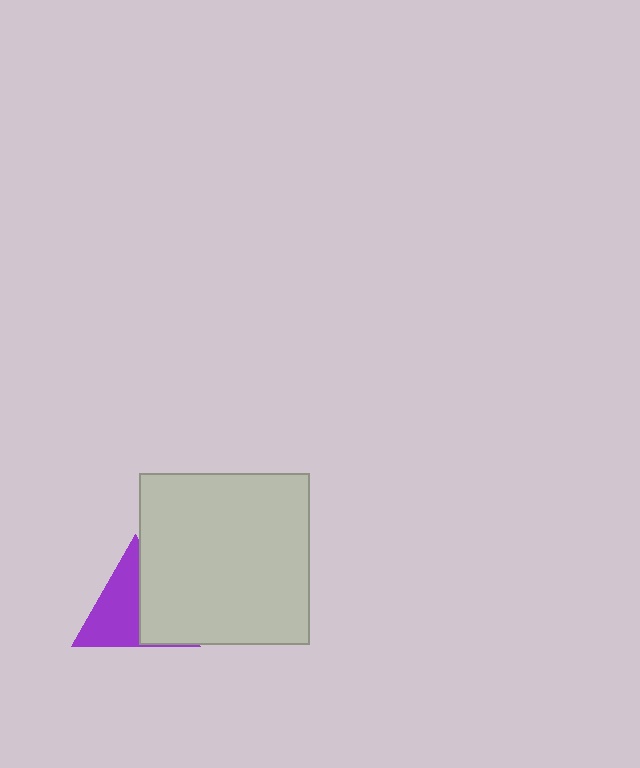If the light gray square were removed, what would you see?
You would see the complete purple triangle.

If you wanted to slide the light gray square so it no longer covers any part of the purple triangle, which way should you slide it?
Slide it right — that is the most direct way to separate the two shapes.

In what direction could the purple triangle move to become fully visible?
The purple triangle could move left. That would shift it out from behind the light gray square entirely.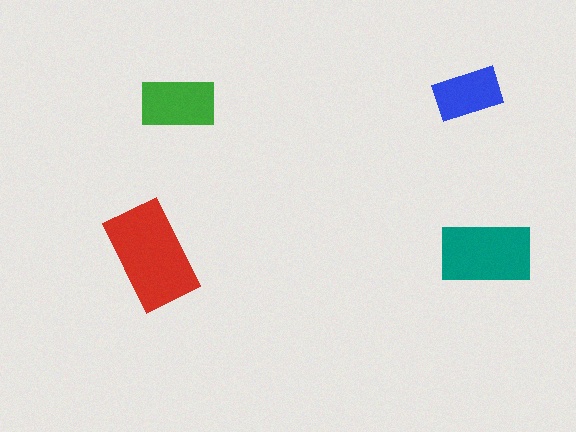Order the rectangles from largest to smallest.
the red one, the teal one, the green one, the blue one.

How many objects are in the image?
There are 4 objects in the image.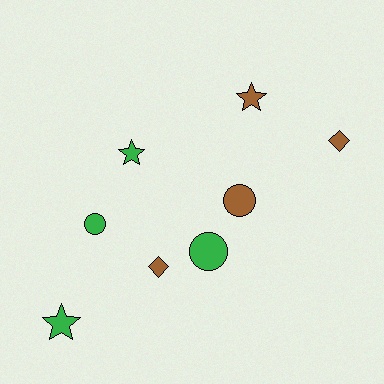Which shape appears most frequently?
Circle, with 3 objects.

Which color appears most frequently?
Brown, with 4 objects.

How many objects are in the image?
There are 8 objects.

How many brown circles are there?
There is 1 brown circle.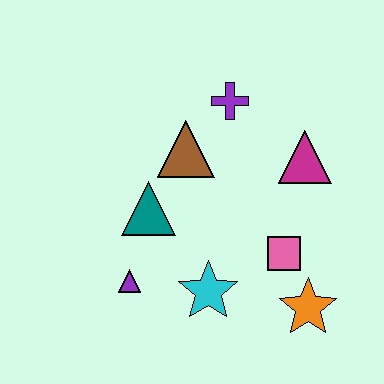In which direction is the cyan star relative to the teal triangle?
The cyan star is below the teal triangle.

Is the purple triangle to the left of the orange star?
Yes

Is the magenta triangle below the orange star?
No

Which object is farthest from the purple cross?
The orange star is farthest from the purple cross.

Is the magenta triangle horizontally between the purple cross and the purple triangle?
No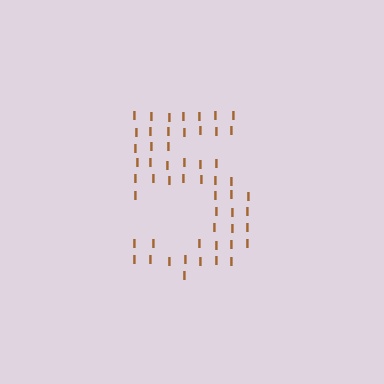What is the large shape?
The large shape is the digit 5.